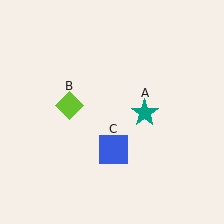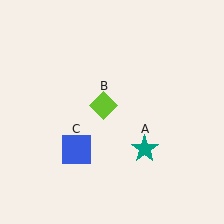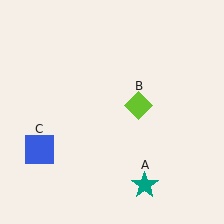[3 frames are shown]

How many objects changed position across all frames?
3 objects changed position: teal star (object A), lime diamond (object B), blue square (object C).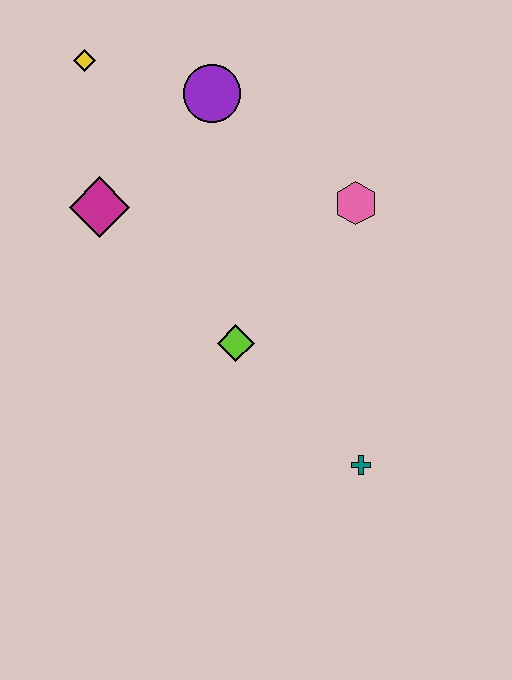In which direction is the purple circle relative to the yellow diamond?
The purple circle is to the right of the yellow diamond.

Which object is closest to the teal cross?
The lime diamond is closest to the teal cross.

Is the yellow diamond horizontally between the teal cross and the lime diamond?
No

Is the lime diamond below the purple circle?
Yes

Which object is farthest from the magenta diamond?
The teal cross is farthest from the magenta diamond.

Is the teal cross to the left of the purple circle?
No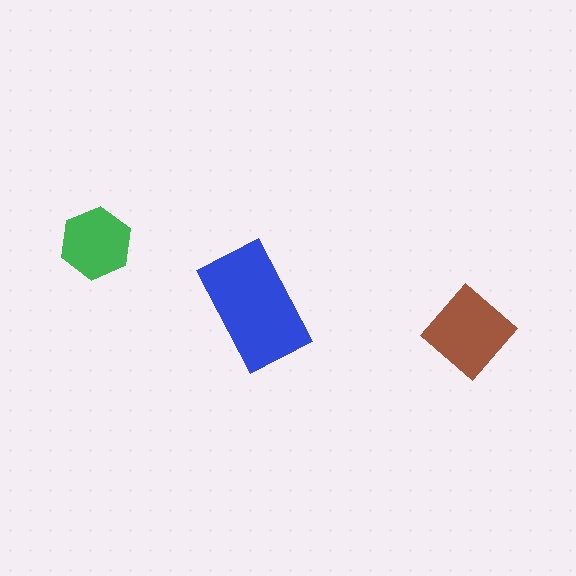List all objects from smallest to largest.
The green hexagon, the brown diamond, the blue rectangle.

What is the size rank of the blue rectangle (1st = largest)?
1st.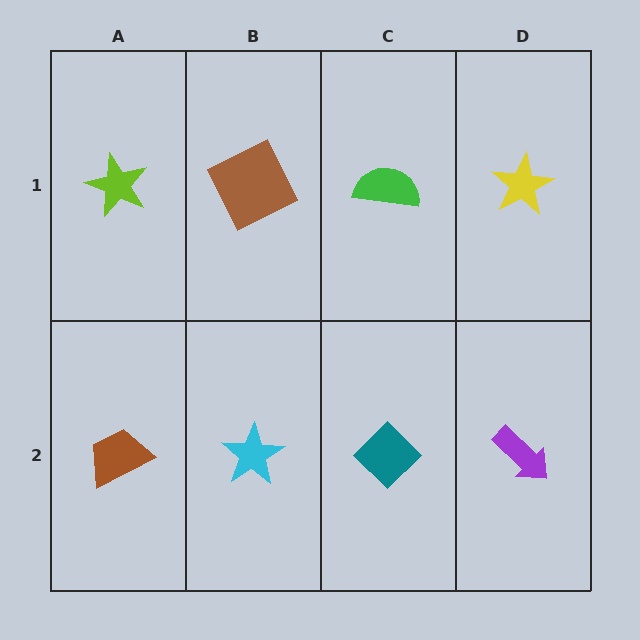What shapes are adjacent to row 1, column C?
A teal diamond (row 2, column C), a brown square (row 1, column B), a yellow star (row 1, column D).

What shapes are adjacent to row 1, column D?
A purple arrow (row 2, column D), a green semicircle (row 1, column C).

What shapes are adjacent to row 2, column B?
A brown square (row 1, column B), a brown trapezoid (row 2, column A), a teal diamond (row 2, column C).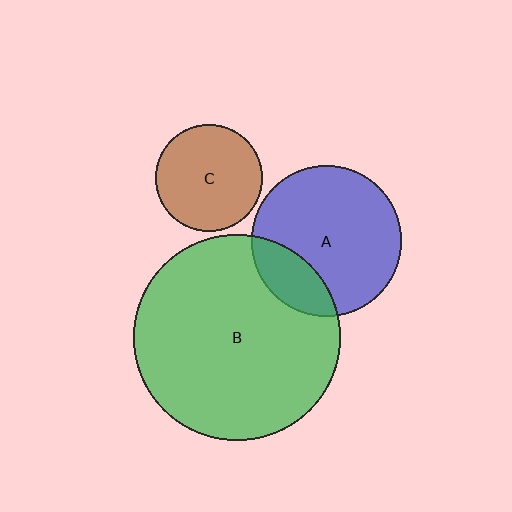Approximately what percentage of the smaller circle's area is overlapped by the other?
Approximately 20%.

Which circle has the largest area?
Circle B (green).